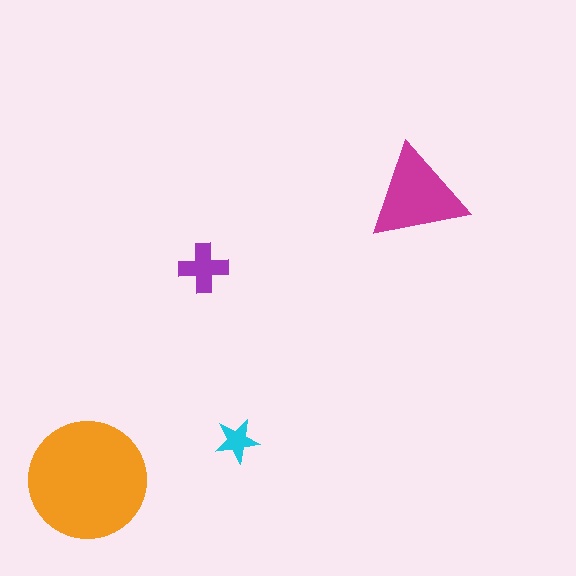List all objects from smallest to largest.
The cyan star, the purple cross, the magenta triangle, the orange circle.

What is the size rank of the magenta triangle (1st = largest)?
2nd.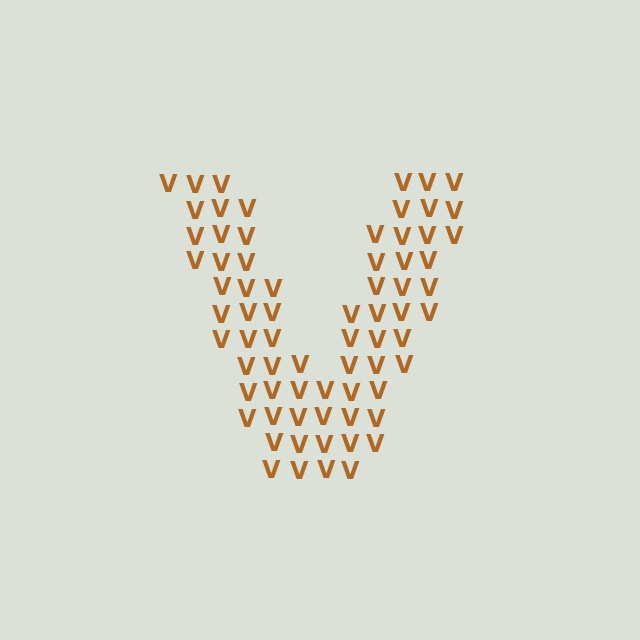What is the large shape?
The large shape is the letter V.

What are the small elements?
The small elements are letter V's.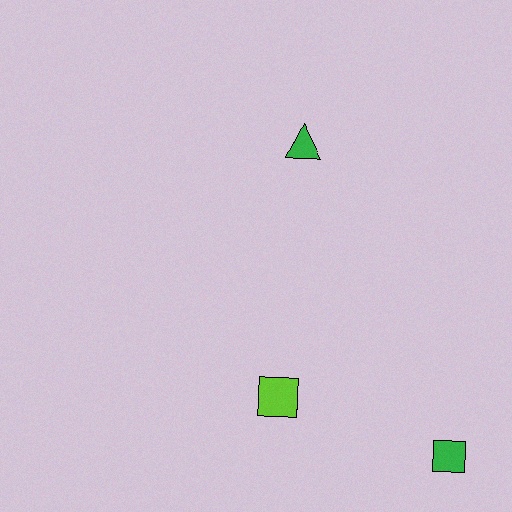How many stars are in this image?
There are no stars.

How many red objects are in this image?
There are no red objects.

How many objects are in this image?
There are 3 objects.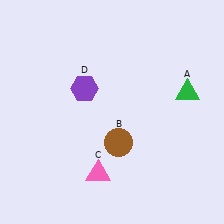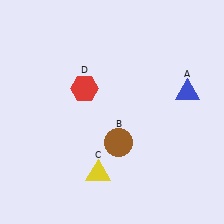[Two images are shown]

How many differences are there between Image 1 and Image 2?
There are 3 differences between the two images.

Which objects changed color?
A changed from green to blue. C changed from pink to yellow. D changed from purple to red.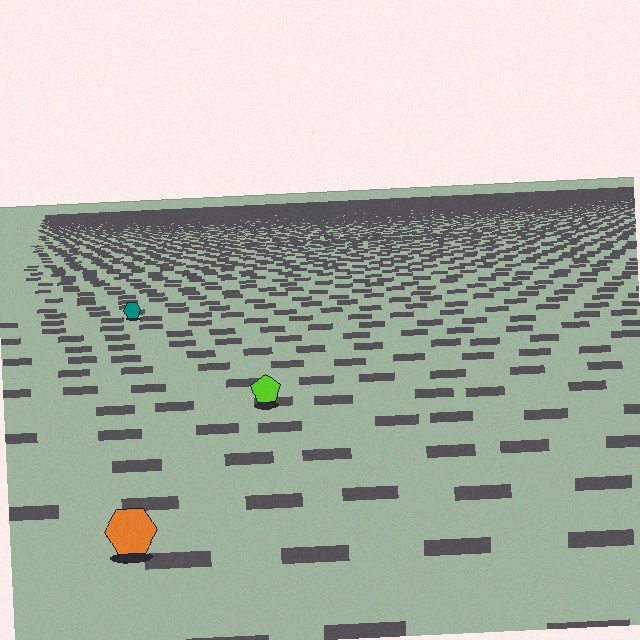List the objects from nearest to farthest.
From nearest to farthest: the orange hexagon, the lime pentagon, the teal hexagon.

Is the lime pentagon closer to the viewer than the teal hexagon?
Yes. The lime pentagon is closer — you can tell from the texture gradient: the ground texture is coarser near it.